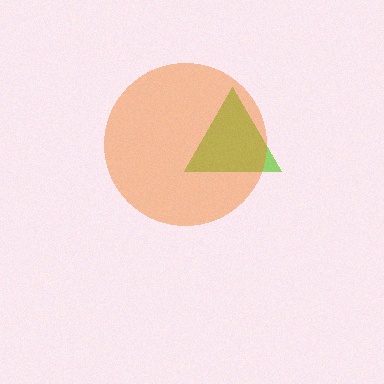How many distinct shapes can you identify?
There are 2 distinct shapes: a lime triangle, an orange circle.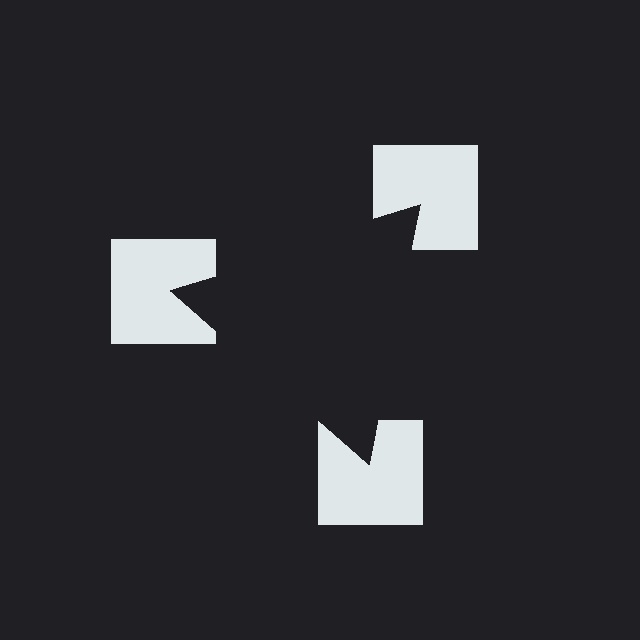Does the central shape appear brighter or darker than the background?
It typically appears slightly darker than the background, even though no actual brightness change is drawn.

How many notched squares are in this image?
There are 3 — one at each vertex of the illusory triangle.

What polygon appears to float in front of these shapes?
An illusory triangle — its edges are inferred from the aligned wedge cuts in the notched squares, not physically drawn.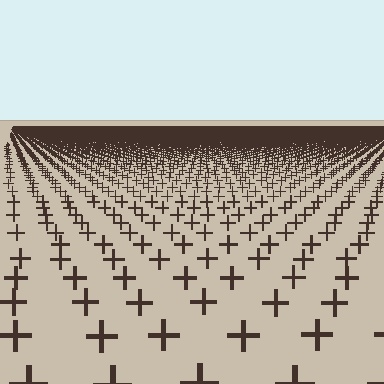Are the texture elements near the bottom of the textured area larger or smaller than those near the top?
Larger. Near the bottom, elements are closer to the viewer and appear at a bigger on-screen size.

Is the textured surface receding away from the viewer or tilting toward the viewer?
The surface is receding away from the viewer. Texture elements get smaller and denser toward the top.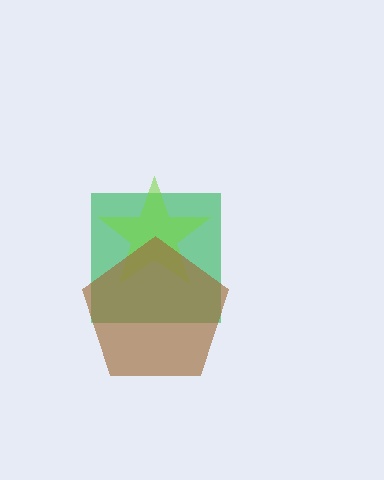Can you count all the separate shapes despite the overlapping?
Yes, there are 3 separate shapes.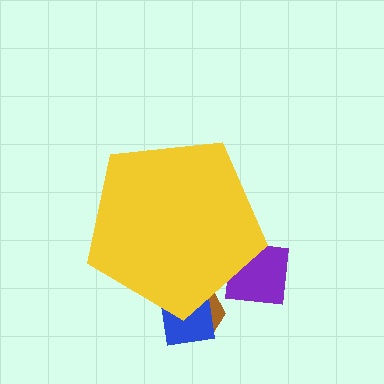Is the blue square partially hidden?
Yes, the blue square is partially hidden behind the yellow pentagon.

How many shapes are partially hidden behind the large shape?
3 shapes are partially hidden.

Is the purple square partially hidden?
Yes, the purple square is partially hidden behind the yellow pentagon.